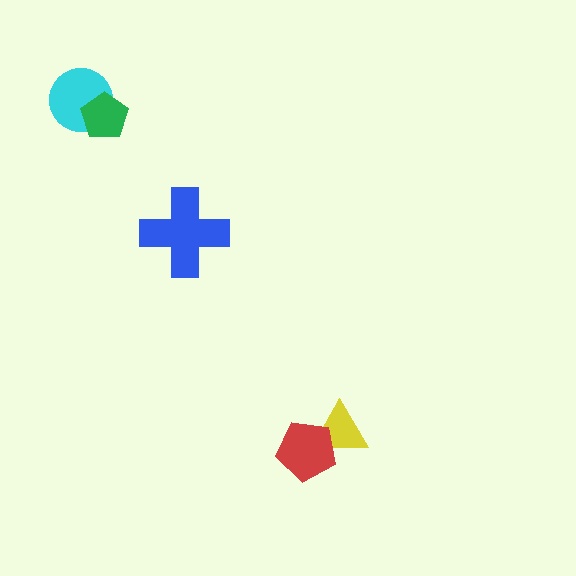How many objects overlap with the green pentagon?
1 object overlaps with the green pentagon.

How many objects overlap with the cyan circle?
1 object overlaps with the cyan circle.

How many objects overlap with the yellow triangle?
1 object overlaps with the yellow triangle.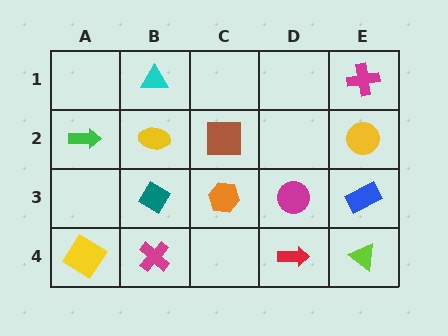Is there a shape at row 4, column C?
No, that cell is empty.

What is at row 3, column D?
A magenta circle.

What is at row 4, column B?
A magenta cross.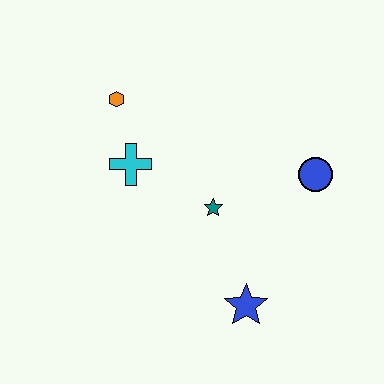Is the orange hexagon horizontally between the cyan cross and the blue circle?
No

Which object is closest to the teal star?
The cyan cross is closest to the teal star.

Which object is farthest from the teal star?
The orange hexagon is farthest from the teal star.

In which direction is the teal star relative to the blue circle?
The teal star is to the left of the blue circle.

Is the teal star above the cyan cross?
No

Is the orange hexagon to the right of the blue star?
No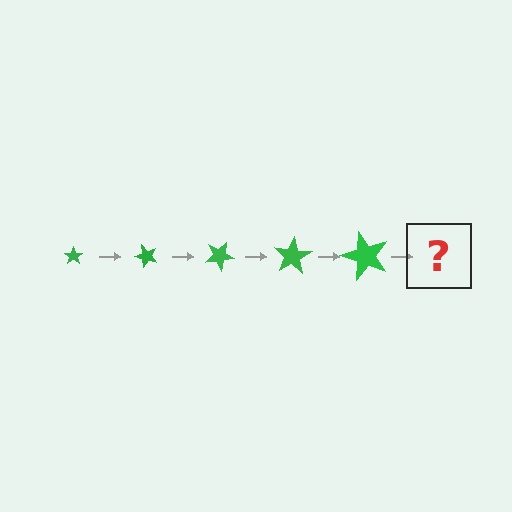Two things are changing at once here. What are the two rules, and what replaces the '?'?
The two rules are that the star grows larger each step and it rotates 50 degrees each step. The '?' should be a star, larger than the previous one and rotated 250 degrees from the start.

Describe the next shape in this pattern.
It should be a star, larger than the previous one and rotated 250 degrees from the start.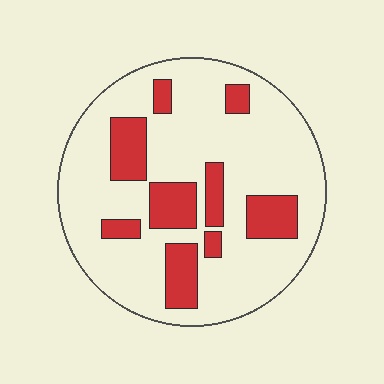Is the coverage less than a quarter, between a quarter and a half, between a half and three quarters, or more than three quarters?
Less than a quarter.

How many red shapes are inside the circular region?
9.